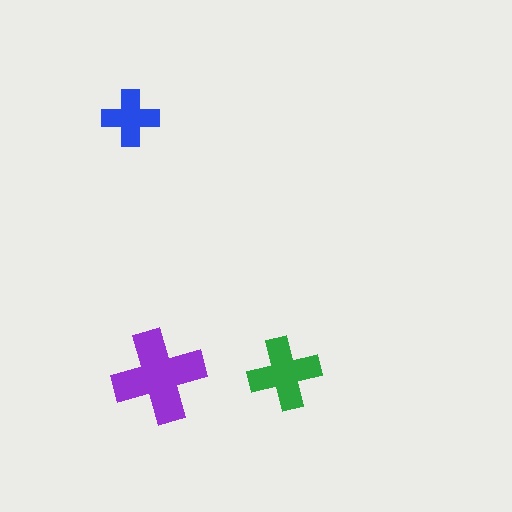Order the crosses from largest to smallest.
the purple one, the green one, the blue one.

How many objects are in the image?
There are 3 objects in the image.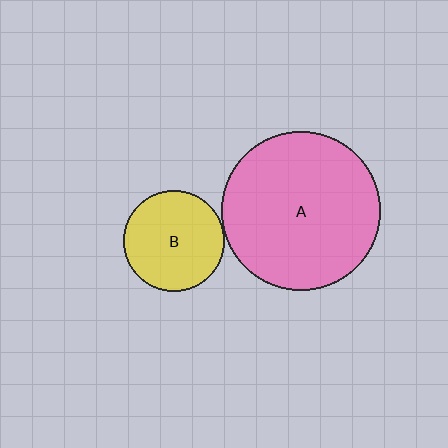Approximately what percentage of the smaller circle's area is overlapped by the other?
Approximately 5%.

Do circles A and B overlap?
Yes.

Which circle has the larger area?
Circle A (pink).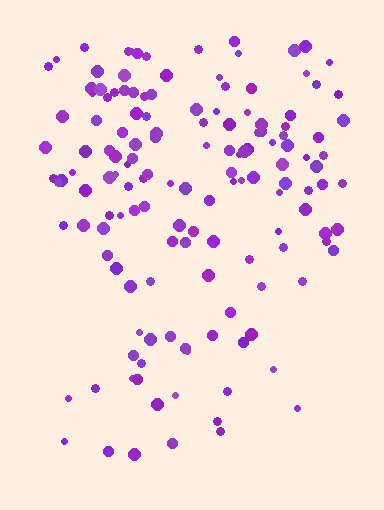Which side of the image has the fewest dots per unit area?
The bottom.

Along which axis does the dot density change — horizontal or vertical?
Vertical.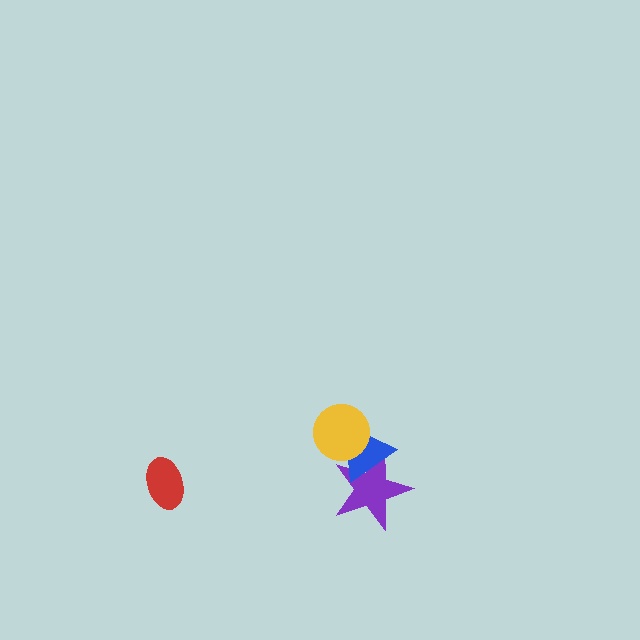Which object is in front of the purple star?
The blue triangle is in front of the purple star.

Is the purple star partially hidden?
Yes, it is partially covered by another shape.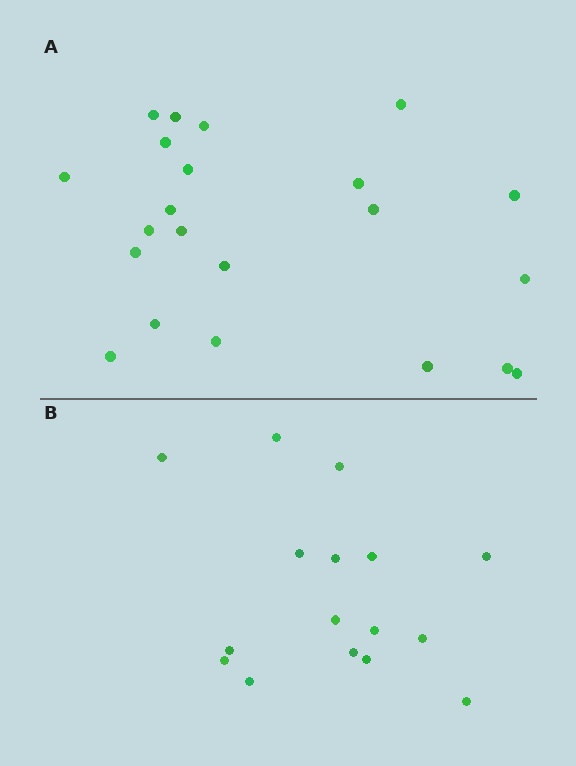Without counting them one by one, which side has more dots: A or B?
Region A (the top region) has more dots.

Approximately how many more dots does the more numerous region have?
Region A has about 6 more dots than region B.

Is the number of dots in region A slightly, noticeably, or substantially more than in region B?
Region A has noticeably more, but not dramatically so. The ratio is roughly 1.4 to 1.